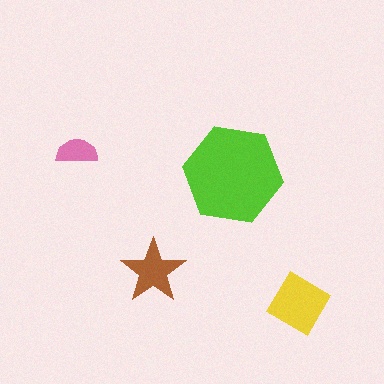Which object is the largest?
The lime hexagon.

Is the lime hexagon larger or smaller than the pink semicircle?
Larger.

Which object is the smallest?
The pink semicircle.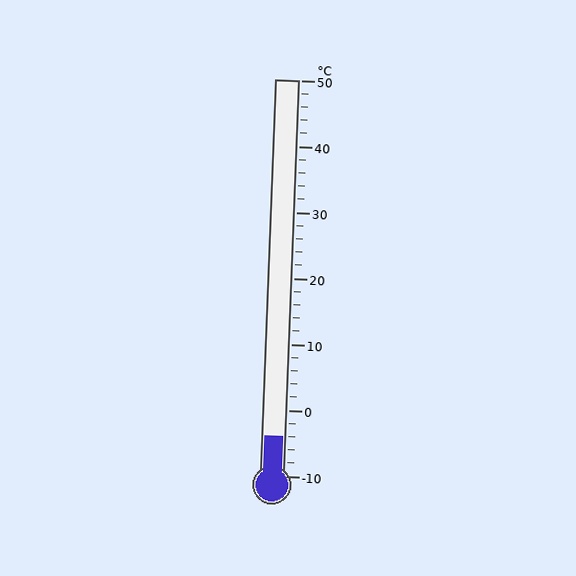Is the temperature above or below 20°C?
The temperature is below 20°C.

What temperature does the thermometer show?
The thermometer shows approximately -4°C.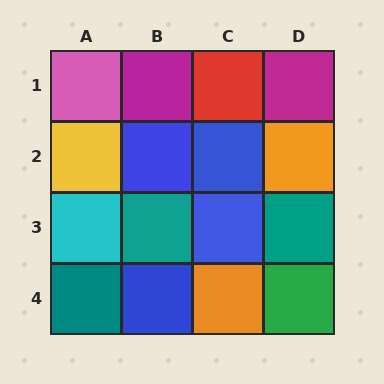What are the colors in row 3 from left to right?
Cyan, teal, blue, teal.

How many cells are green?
1 cell is green.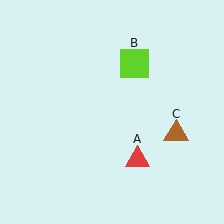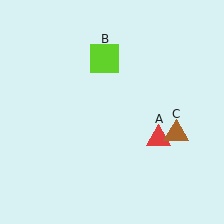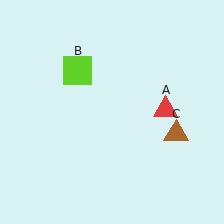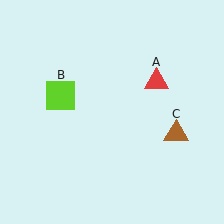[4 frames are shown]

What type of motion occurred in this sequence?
The red triangle (object A), lime square (object B) rotated counterclockwise around the center of the scene.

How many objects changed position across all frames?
2 objects changed position: red triangle (object A), lime square (object B).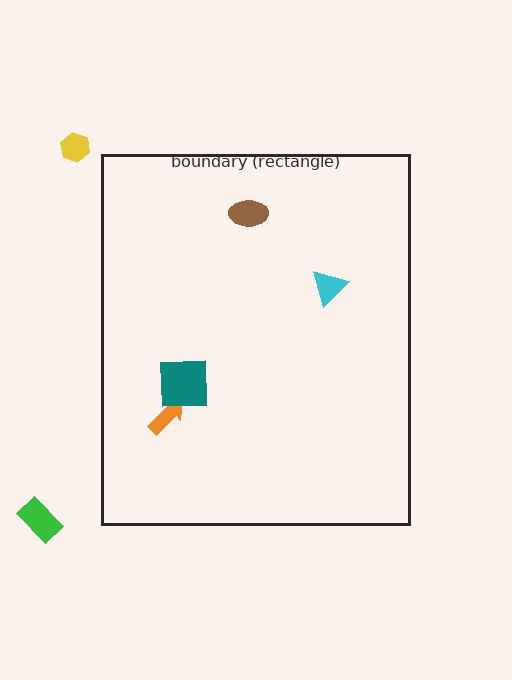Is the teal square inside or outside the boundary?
Inside.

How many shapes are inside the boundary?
4 inside, 2 outside.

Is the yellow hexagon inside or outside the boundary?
Outside.